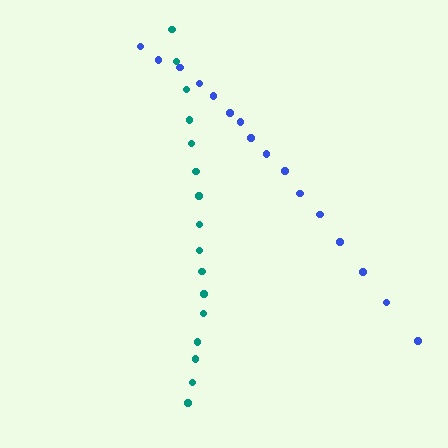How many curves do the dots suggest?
There are 2 distinct paths.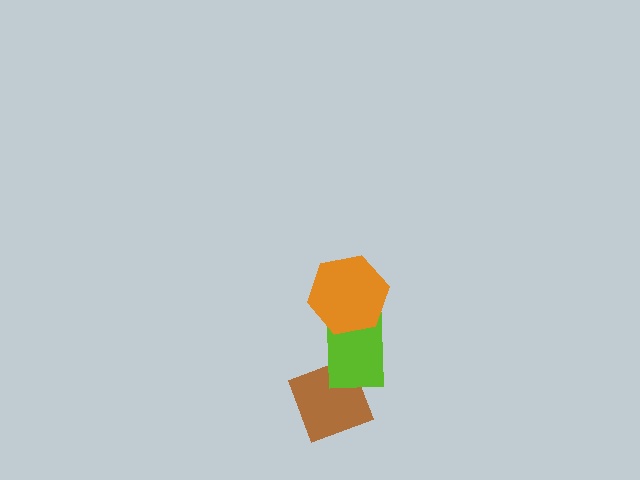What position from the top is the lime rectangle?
The lime rectangle is 2nd from the top.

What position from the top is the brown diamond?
The brown diamond is 3rd from the top.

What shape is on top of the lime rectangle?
The orange hexagon is on top of the lime rectangle.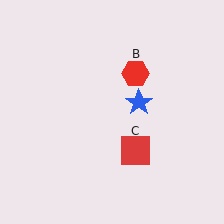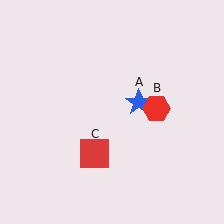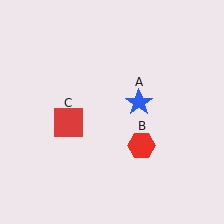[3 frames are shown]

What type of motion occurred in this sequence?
The red hexagon (object B), red square (object C) rotated clockwise around the center of the scene.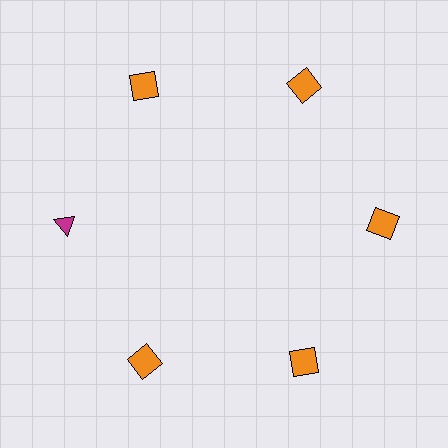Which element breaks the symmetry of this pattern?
The magenta triangle at roughly the 9 o'clock position breaks the symmetry. All other shapes are orange squares.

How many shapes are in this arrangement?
There are 6 shapes arranged in a ring pattern.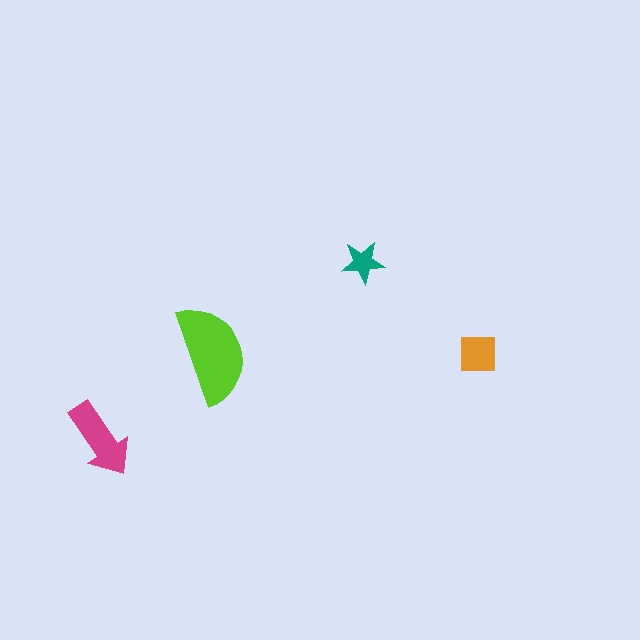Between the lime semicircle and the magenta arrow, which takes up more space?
The lime semicircle.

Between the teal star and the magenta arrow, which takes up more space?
The magenta arrow.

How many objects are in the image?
There are 4 objects in the image.